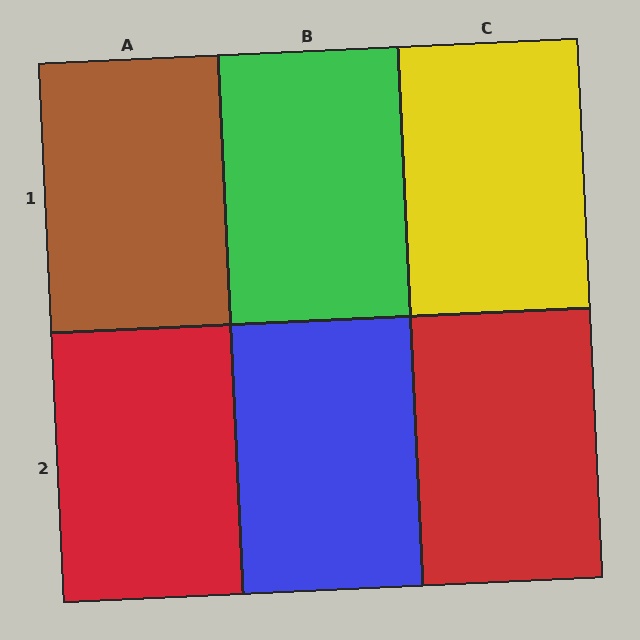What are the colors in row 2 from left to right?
Red, blue, red.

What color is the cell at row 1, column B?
Green.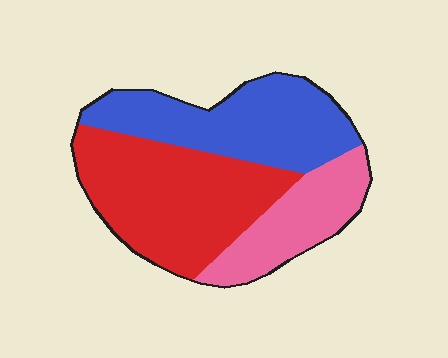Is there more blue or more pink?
Blue.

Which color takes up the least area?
Pink, at roughly 20%.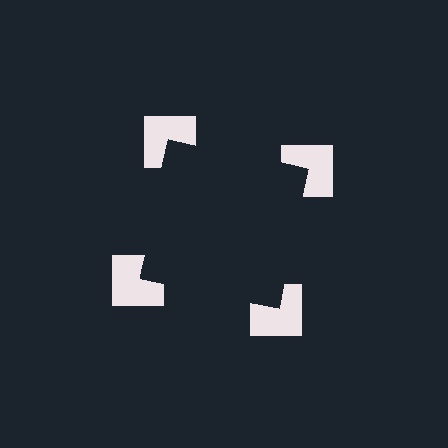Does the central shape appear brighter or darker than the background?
It typically appears slightly darker than the background, even though no actual brightness change is drawn.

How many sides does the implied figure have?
4 sides.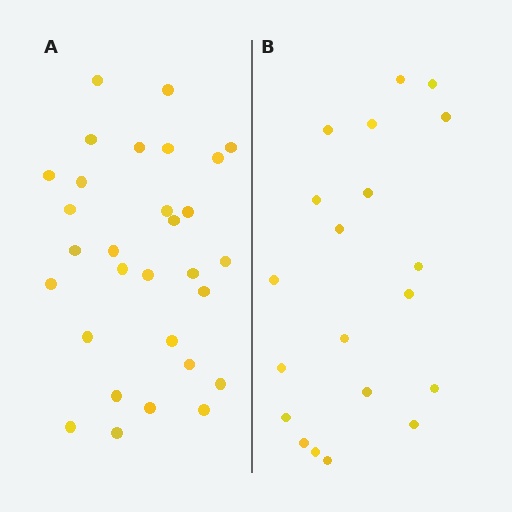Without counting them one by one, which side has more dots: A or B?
Region A (the left region) has more dots.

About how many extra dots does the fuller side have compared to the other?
Region A has roughly 10 or so more dots than region B.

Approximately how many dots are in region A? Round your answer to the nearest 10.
About 30 dots.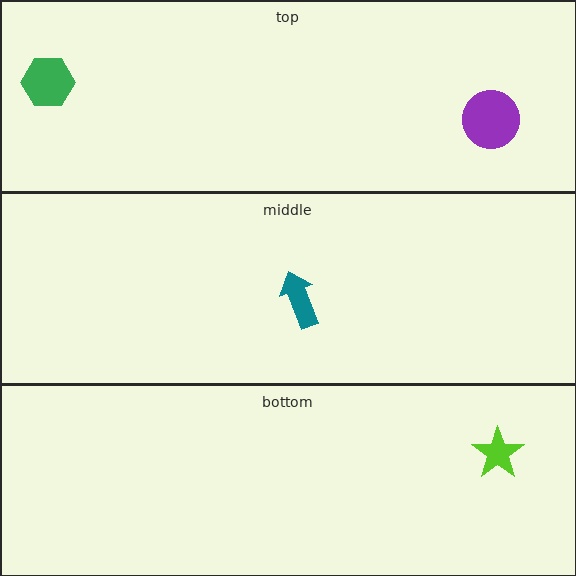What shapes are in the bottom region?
The lime star.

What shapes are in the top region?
The purple circle, the green hexagon.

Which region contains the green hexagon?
The top region.